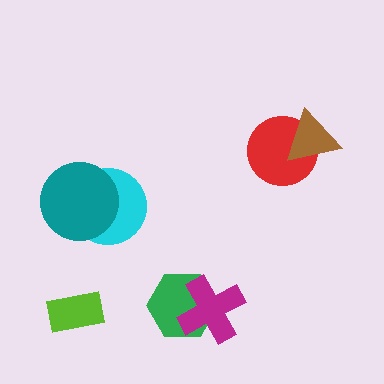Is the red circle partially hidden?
Yes, it is partially covered by another shape.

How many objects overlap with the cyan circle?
1 object overlaps with the cyan circle.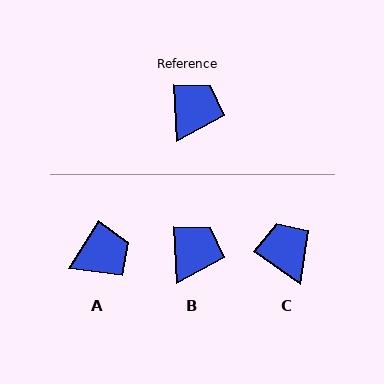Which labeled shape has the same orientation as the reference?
B.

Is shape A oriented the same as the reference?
No, it is off by about 35 degrees.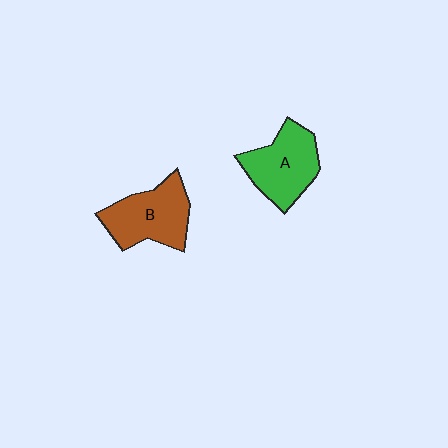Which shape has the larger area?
Shape B (brown).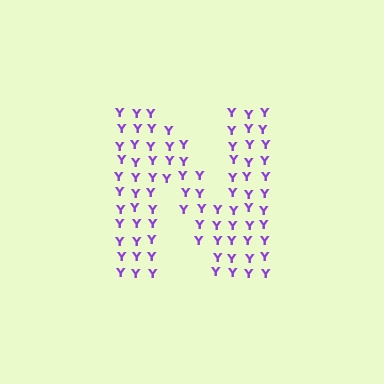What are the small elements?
The small elements are letter Y's.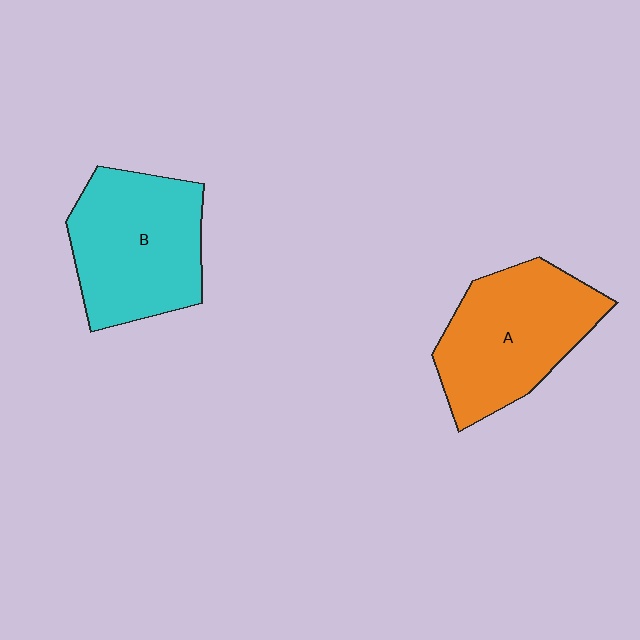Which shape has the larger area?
Shape B (cyan).